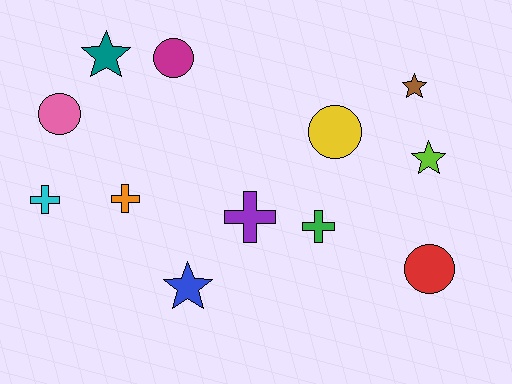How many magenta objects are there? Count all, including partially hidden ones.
There is 1 magenta object.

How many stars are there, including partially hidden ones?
There are 4 stars.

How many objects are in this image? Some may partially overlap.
There are 12 objects.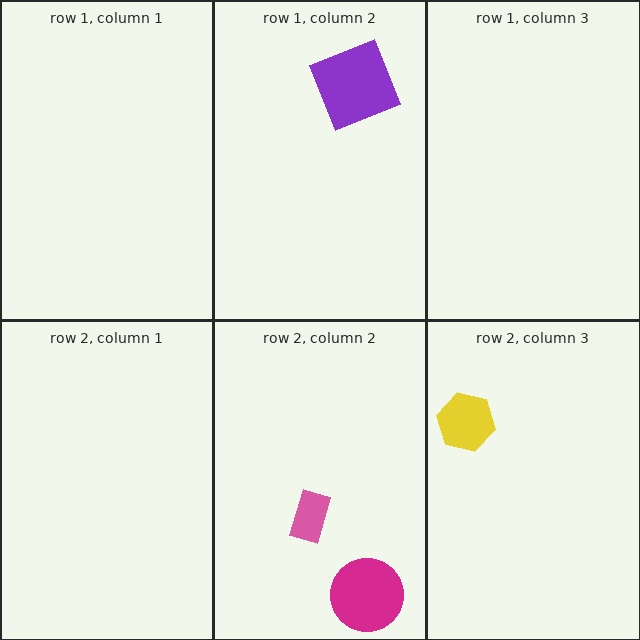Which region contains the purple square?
The row 1, column 2 region.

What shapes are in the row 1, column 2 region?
The purple square.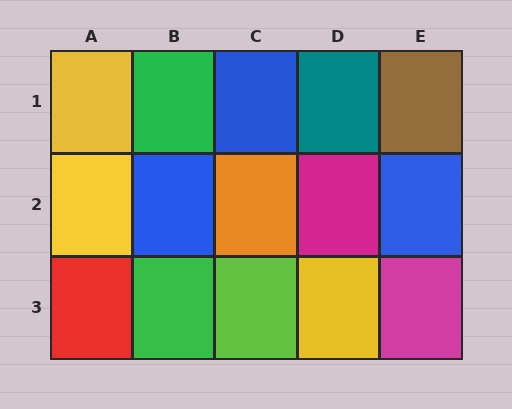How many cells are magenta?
2 cells are magenta.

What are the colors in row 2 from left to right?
Yellow, blue, orange, magenta, blue.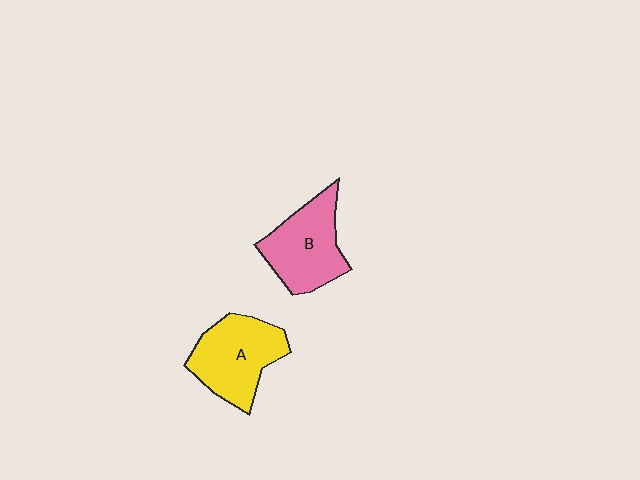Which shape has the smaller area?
Shape B (pink).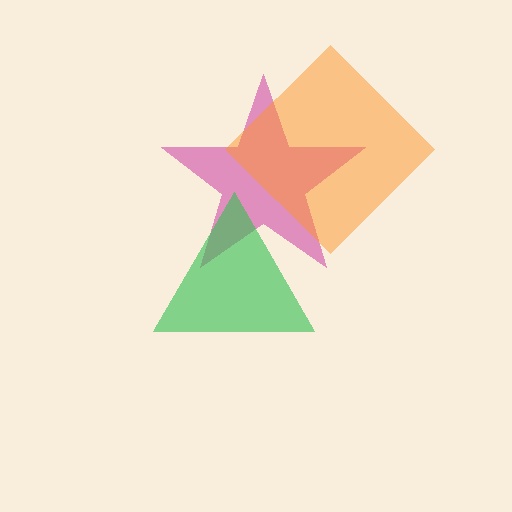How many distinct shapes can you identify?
There are 3 distinct shapes: a magenta star, a green triangle, an orange diamond.